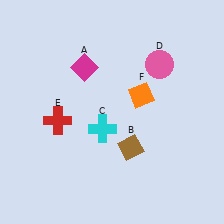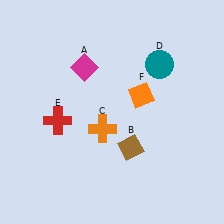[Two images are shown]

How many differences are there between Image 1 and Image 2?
There are 2 differences between the two images.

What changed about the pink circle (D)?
In Image 1, D is pink. In Image 2, it changed to teal.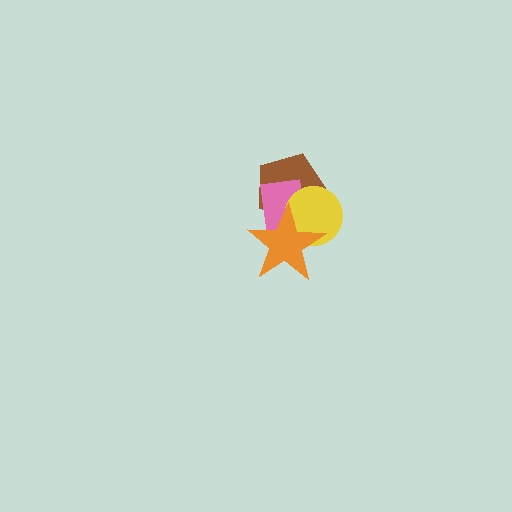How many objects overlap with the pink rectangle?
3 objects overlap with the pink rectangle.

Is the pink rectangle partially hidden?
Yes, it is partially covered by another shape.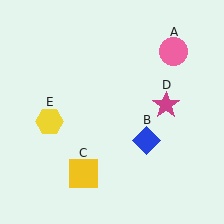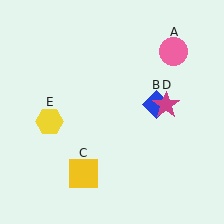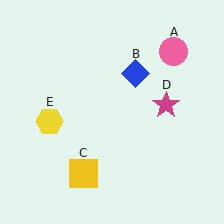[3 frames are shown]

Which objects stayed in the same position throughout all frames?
Pink circle (object A) and yellow square (object C) and magenta star (object D) and yellow hexagon (object E) remained stationary.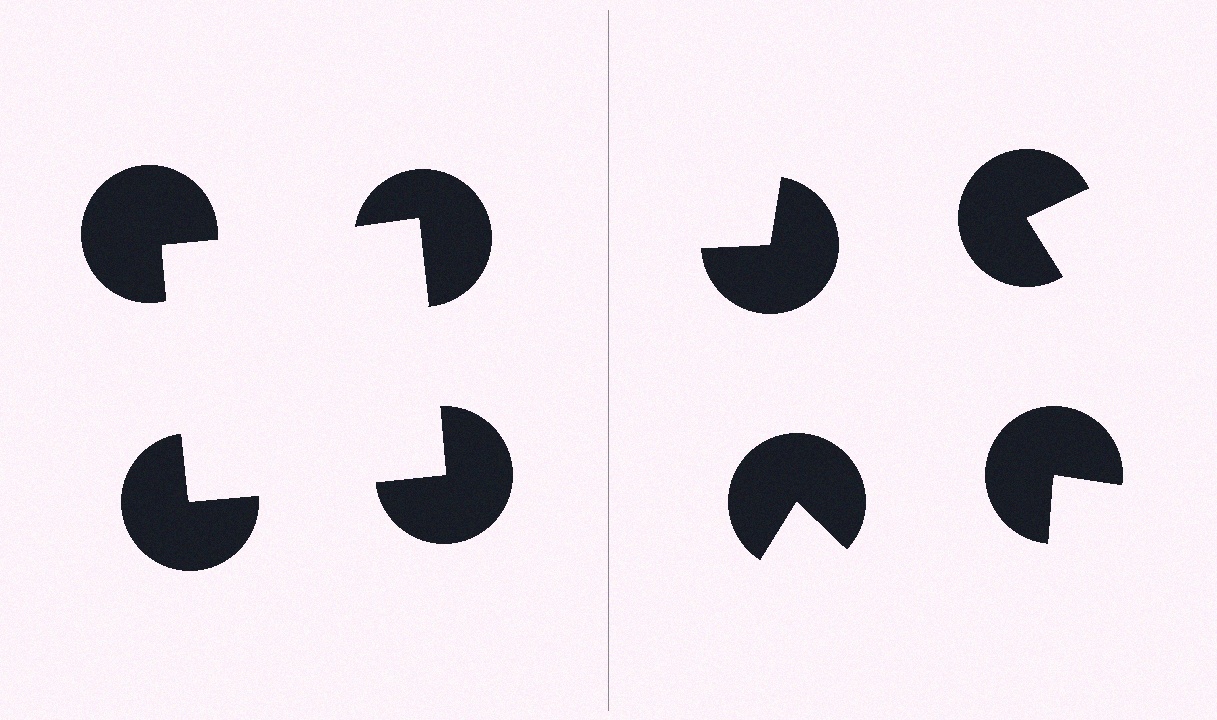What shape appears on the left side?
An illusory square.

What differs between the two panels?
The pac-man discs are positioned identically on both sides; only the wedge orientations differ. On the left they align to a square; on the right they are misaligned.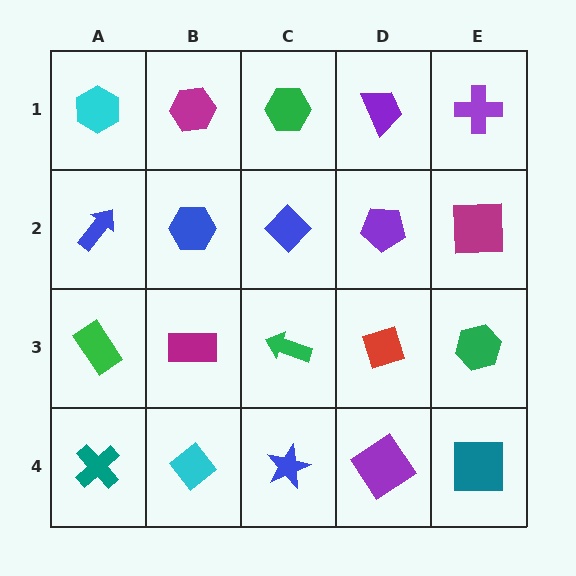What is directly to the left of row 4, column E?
A purple diamond.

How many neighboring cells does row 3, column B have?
4.